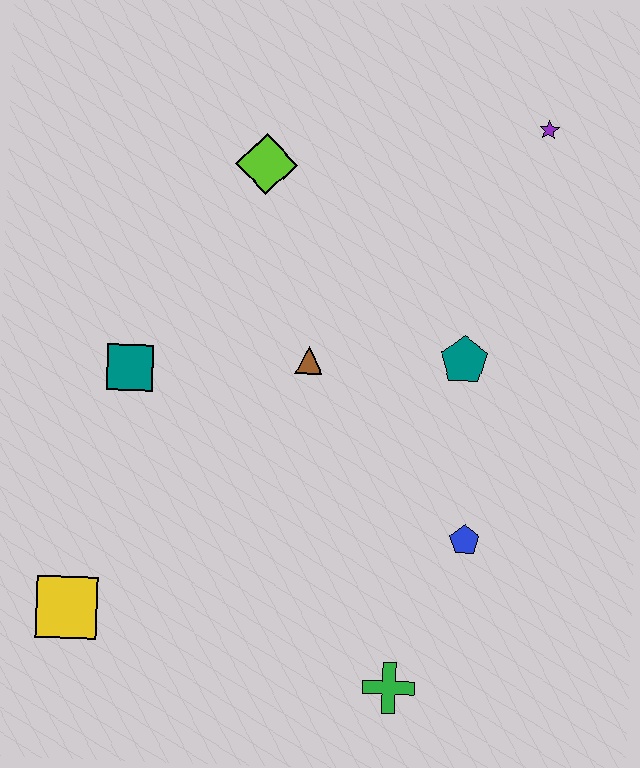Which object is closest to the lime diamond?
The brown triangle is closest to the lime diamond.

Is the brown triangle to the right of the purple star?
No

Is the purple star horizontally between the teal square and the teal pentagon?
No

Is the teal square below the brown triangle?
Yes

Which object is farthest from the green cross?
The purple star is farthest from the green cross.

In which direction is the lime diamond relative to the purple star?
The lime diamond is to the left of the purple star.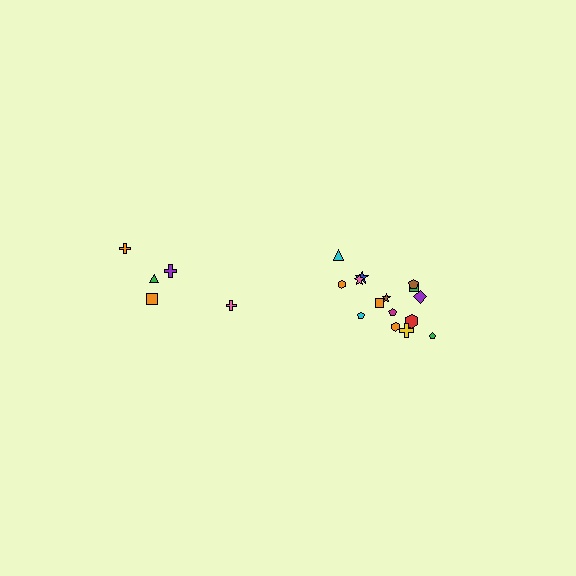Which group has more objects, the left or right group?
The right group.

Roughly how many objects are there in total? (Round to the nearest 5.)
Roughly 20 objects in total.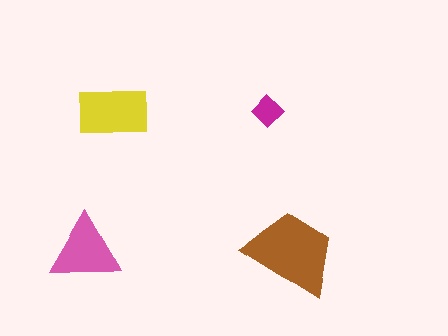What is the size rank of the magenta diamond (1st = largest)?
4th.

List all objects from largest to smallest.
The brown trapezoid, the yellow rectangle, the pink triangle, the magenta diamond.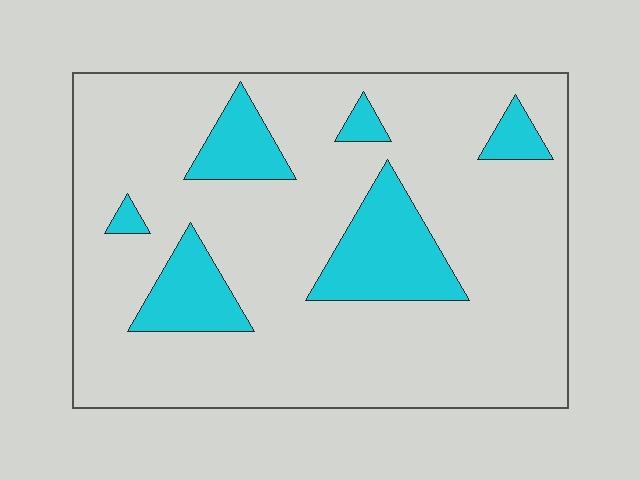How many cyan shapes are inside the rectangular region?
6.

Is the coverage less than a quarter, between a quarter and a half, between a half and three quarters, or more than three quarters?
Less than a quarter.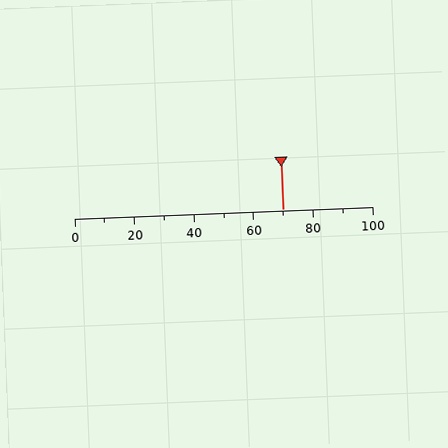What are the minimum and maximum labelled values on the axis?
The axis runs from 0 to 100.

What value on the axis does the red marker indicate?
The marker indicates approximately 70.